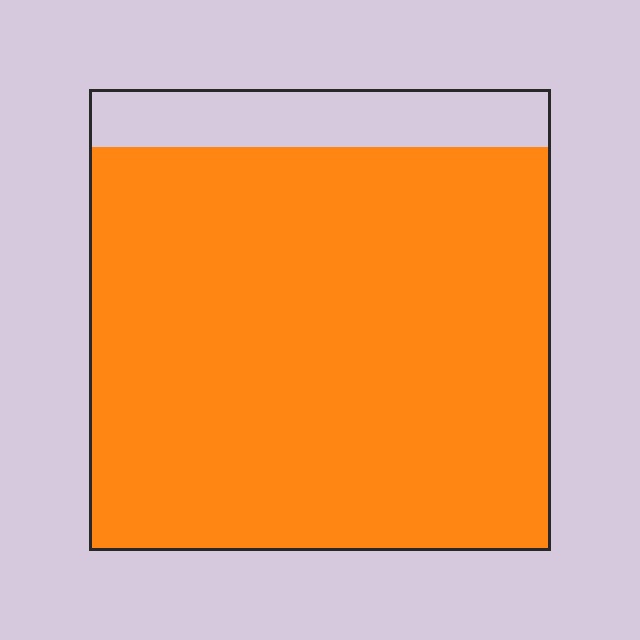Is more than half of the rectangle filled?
Yes.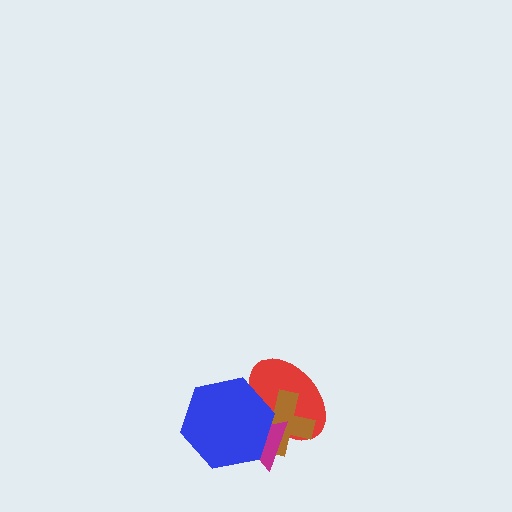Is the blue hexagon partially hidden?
No, no other shape covers it.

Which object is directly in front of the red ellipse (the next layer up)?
The brown cross is directly in front of the red ellipse.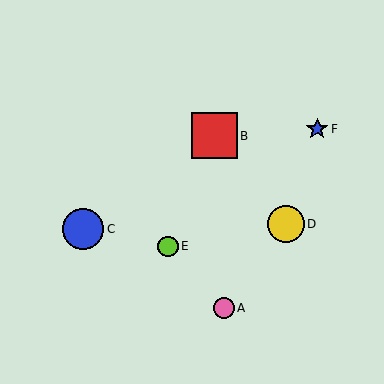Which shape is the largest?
The red square (labeled B) is the largest.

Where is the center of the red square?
The center of the red square is at (214, 136).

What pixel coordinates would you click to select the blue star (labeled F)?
Click at (317, 129) to select the blue star F.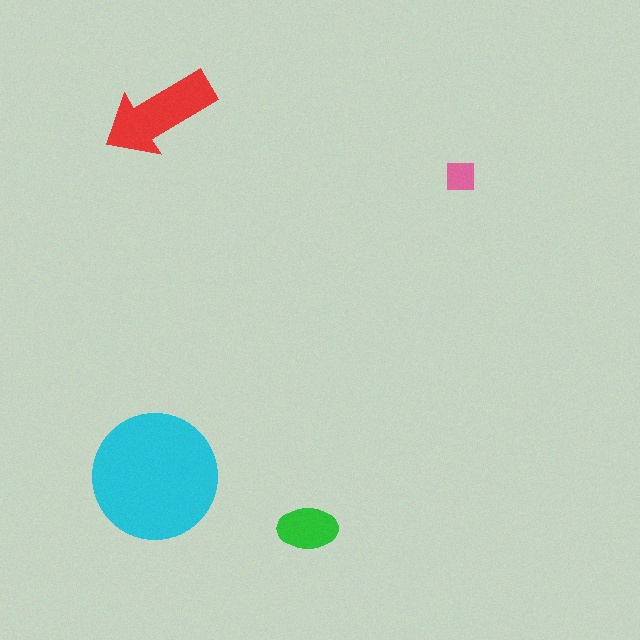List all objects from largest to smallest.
The cyan circle, the red arrow, the green ellipse, the pink square.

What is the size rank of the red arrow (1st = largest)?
2nd.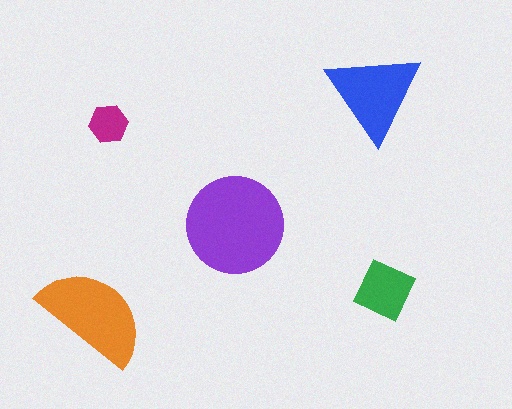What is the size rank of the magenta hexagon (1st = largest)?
5th.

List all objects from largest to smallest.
The purple circle, the orange semicircle, the blue triangle, the green square, the magenta hexagon.